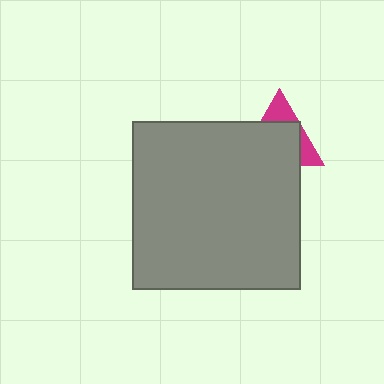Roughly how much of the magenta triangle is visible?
A small part of it is visible (roughly 32%).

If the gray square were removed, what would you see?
You would see the complete magenta triangle.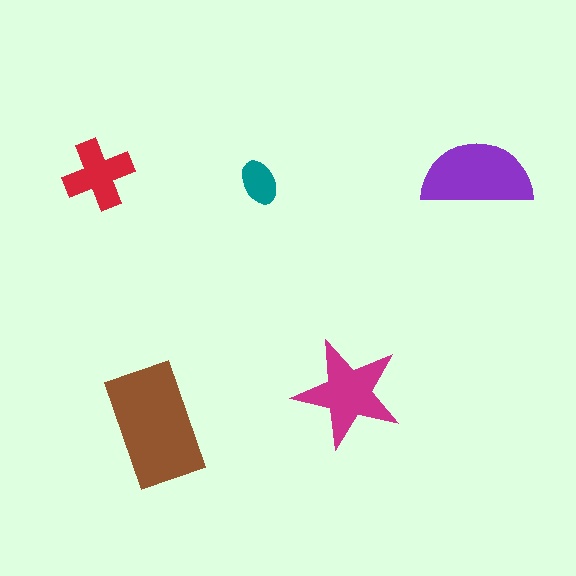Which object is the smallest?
The teal ellipse.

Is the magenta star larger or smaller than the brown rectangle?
Smaller.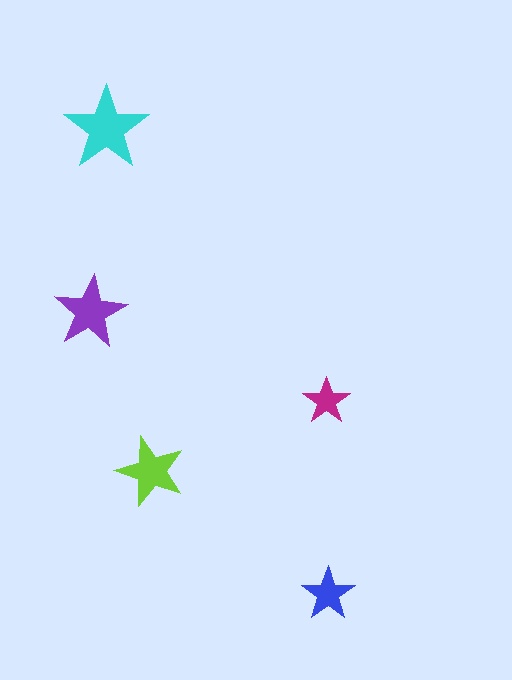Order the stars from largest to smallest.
the cyan one, the purple one, the lime one, the blue one, the magenta one.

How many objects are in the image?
There are 5 objects in the image.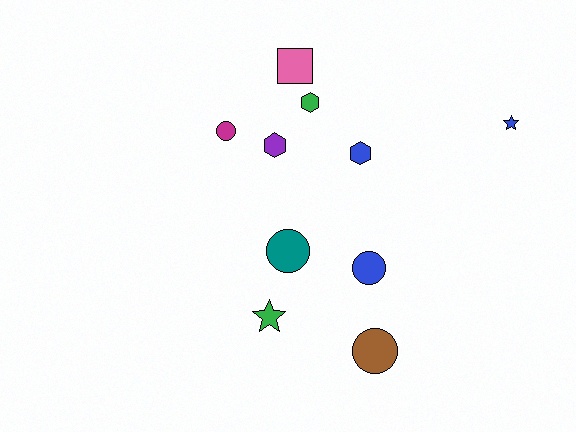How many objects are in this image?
There are 10 objects.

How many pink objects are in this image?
There is 1 pink object.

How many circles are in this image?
There are 4 circles.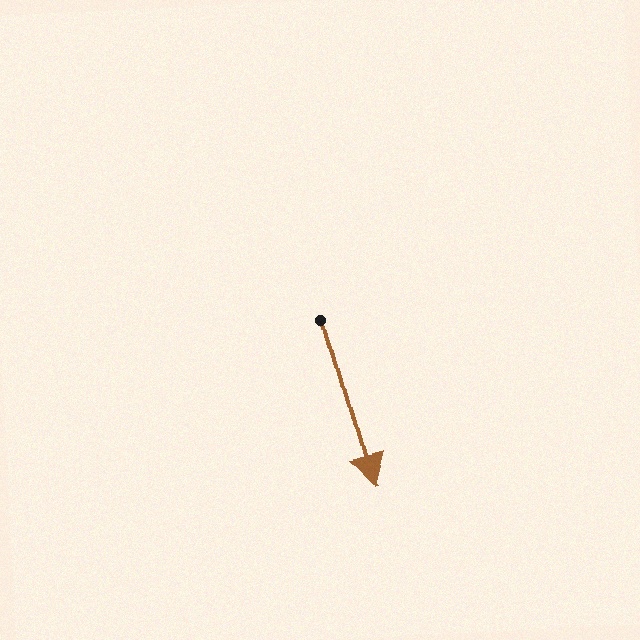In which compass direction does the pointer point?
South.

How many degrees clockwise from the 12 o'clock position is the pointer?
Approximately 164 degrees.